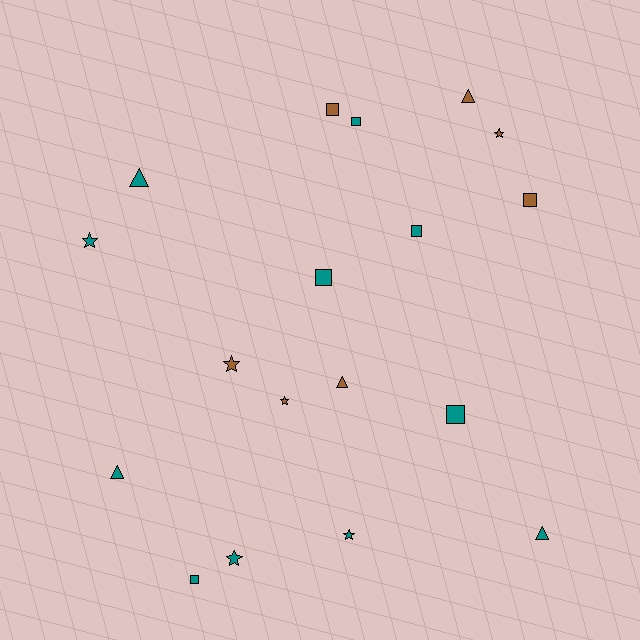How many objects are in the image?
There are 18 objects.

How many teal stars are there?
There are 3 teal stars.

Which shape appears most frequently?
Square, with 7 objects.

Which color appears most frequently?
Teal, with 11 objects.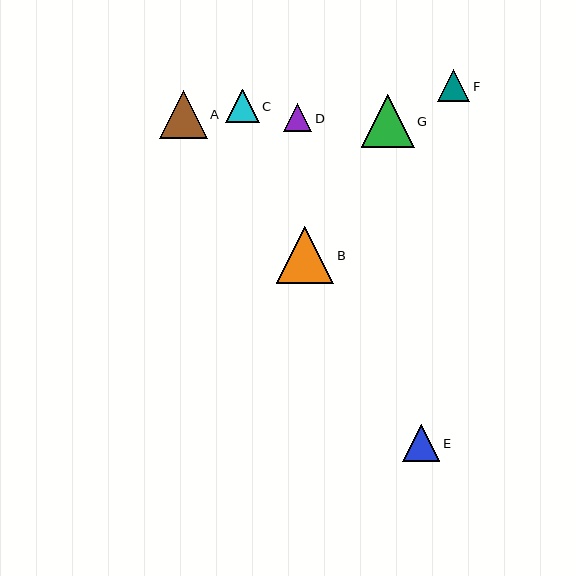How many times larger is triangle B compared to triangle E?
Triangle B is approximately 1.6 times the size of triangle E.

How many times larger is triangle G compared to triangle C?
Triangle G is approximately 1.6 times the size of triangle C.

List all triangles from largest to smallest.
From largest to smallest: B, G, A, E, C, F, D.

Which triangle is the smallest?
Triangle D is the smallest with a size of approximately 28 pixels.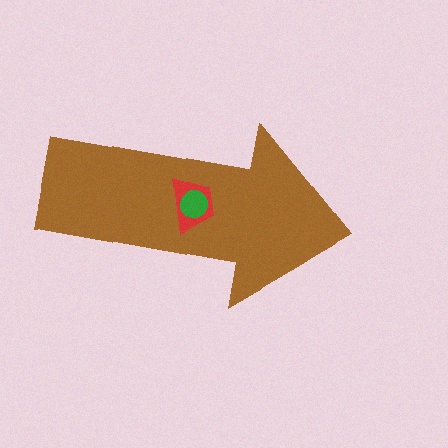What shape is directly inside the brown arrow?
The red trapezoid.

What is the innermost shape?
The green circle.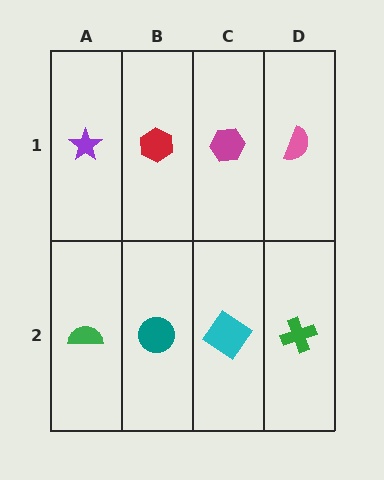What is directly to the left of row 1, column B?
A purple star.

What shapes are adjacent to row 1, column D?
A green cross (row 2, column D), a magenta hexagon (row 1, column C).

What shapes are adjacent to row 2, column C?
A magenta hexagon (row 1, column C), a teal circle (row 2, column B), a green cross (row 2, column D).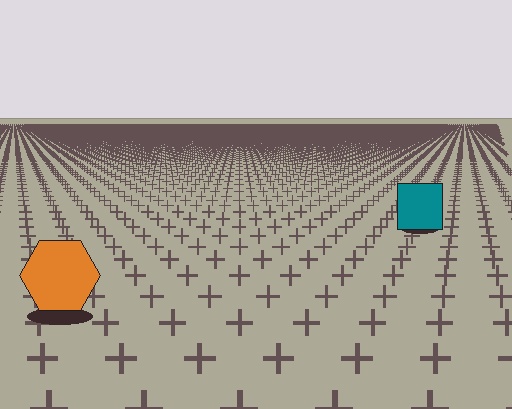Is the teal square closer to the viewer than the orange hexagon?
No. The orange hexagon is closer — you can tell from the texture gradient: the ground texture is coarser near it.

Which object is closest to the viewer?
The orange hexagon is closest. The texture marks near it are larger and more spread out.